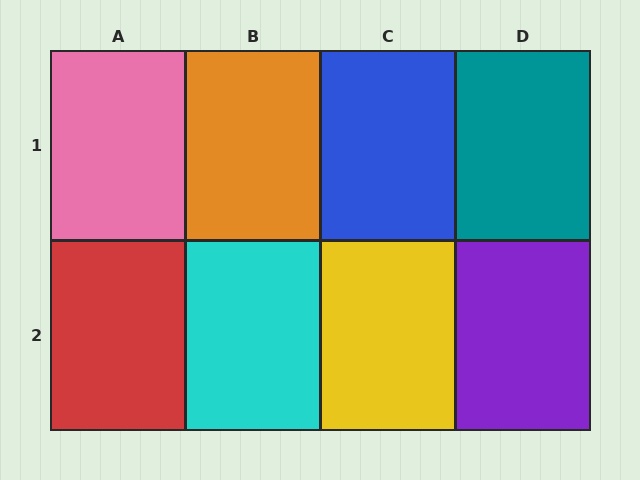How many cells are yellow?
1 cell is yellow.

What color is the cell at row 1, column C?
Blue.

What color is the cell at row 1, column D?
Teal.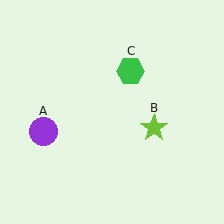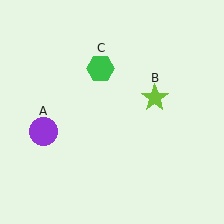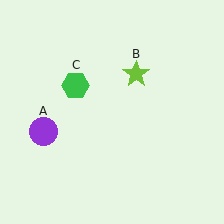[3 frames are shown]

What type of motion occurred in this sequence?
The lime star (object B), green hexagon (object C) rotated counterclockwise around the center of the scene.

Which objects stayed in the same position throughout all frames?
Purple circle (object A) remained stationary.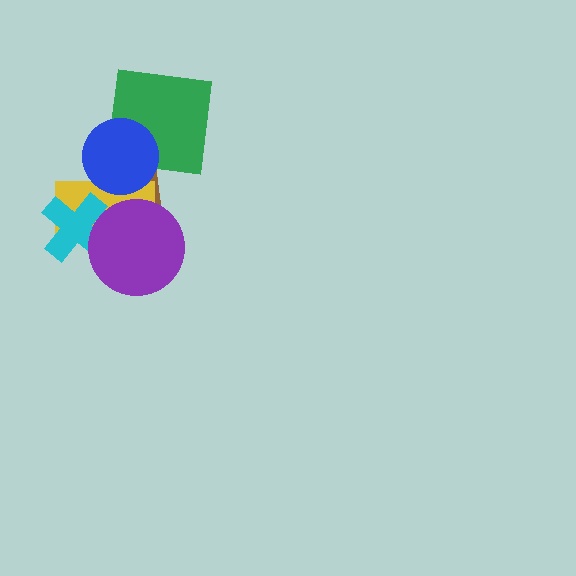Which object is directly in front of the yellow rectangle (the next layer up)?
The cyan cross is directly in front of the yellow rectangle.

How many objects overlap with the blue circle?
3 objects overlap with the blue circle.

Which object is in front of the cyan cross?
The purple circle is in front of the cyan cross.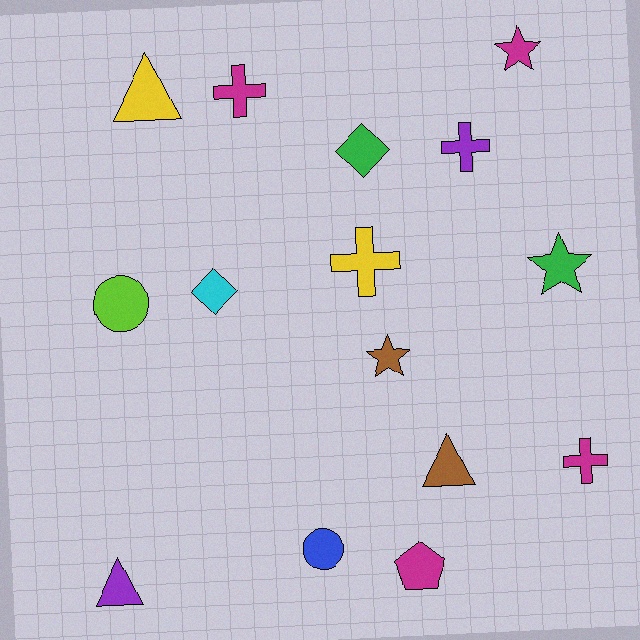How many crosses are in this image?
There are 4 crosses.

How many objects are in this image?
There are 15 objects.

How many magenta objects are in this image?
There are 4 magenta objects.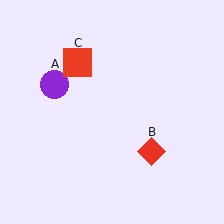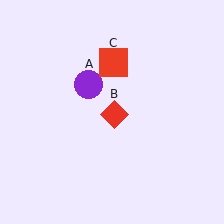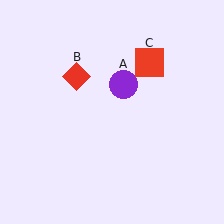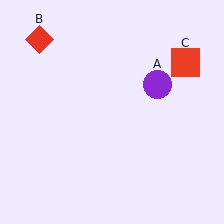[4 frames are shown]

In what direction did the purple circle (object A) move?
The purple circle (object A) moved right.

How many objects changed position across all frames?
3 objects changed position: purple circle (object A), red diamond (object B), red square (object C).